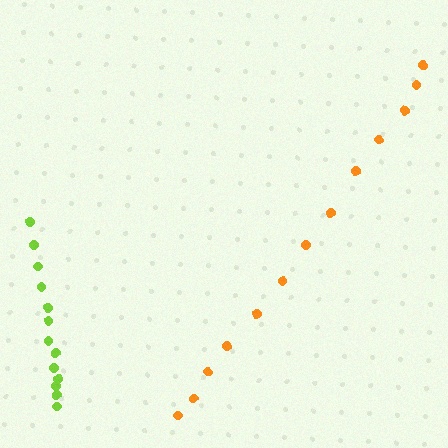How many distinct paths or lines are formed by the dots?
There are 2 distinct paths.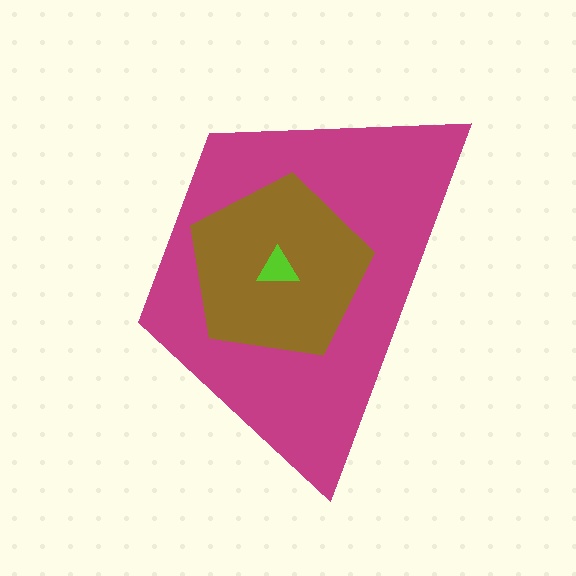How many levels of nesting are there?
3.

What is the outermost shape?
The magenta trapezoid.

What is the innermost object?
The lime triangle.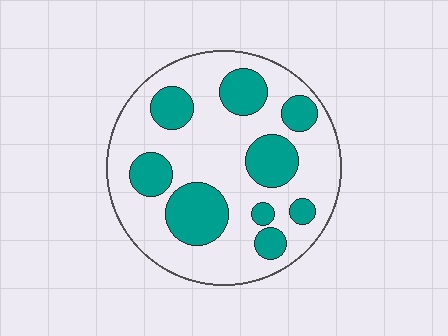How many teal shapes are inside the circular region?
9.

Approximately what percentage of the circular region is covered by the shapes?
Approximately 30%.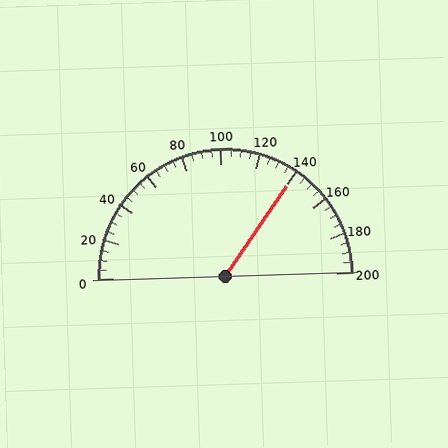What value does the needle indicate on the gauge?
The needle indicates approximately 140.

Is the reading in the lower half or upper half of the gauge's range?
The reading is in the upper half of the range (0 to 200).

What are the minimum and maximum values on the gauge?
The gauge ranges from 0 to 200.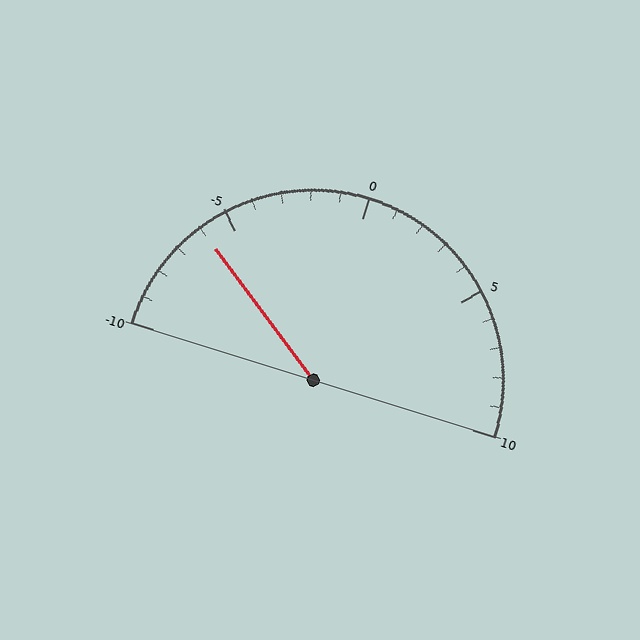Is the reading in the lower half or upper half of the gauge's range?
The reading is in the lower half of the range (-10 to 10).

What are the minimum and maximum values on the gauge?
The gauge ranges from -10 to 10.